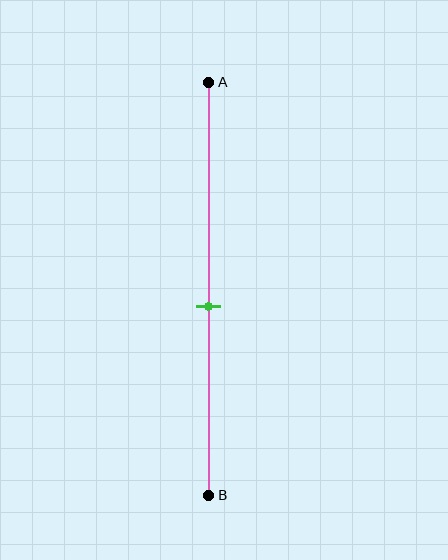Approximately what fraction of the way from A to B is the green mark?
The green mark is approximately 55% of the way from A to B.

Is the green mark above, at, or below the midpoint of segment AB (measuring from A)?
The green mark is below the midpoint of segment AB.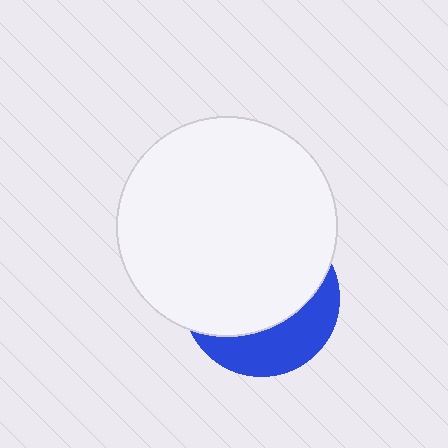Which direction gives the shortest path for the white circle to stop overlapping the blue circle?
Moving up gives the shortest separation.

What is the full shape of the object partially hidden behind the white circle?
The partially hidden object is a blue circle.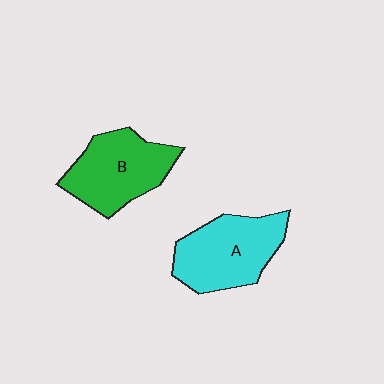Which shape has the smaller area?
Shape B (green).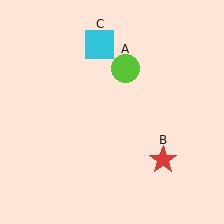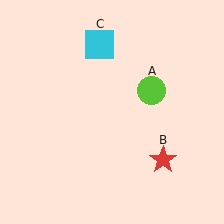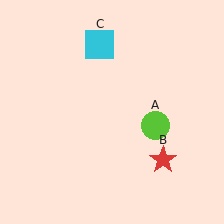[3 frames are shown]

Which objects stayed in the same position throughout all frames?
Red star (object B) and cyan square (object C) remained stationary.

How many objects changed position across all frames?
1 object changed position: lime circle (object A).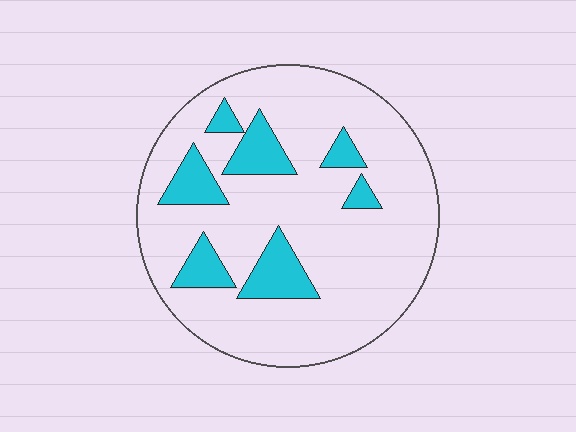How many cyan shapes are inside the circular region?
7.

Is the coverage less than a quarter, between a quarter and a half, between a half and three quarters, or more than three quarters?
Less than a quarter.